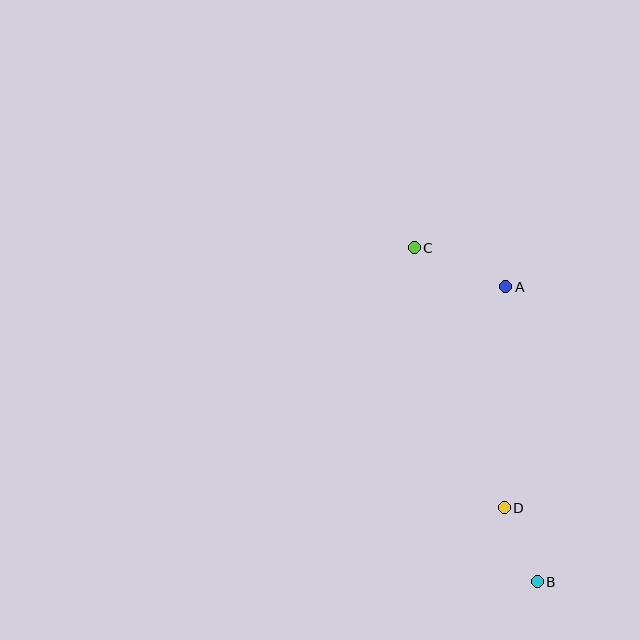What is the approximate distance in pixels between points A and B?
The distance between A and B is approximately 296 pixels.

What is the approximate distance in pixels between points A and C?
The distance between A and C is approximately 99 pixels.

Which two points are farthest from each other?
Points B and C are farthest from each other.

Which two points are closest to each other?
Points B and D are closest to each other.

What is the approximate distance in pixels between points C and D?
The distance between C and D is approximately 275 pixels.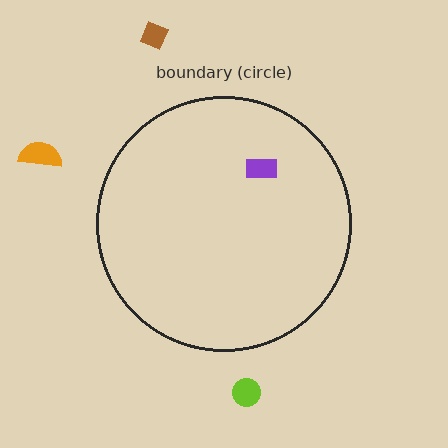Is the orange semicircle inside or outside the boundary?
Outside.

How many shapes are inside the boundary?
1 inside, 3 outside.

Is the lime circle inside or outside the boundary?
Outside.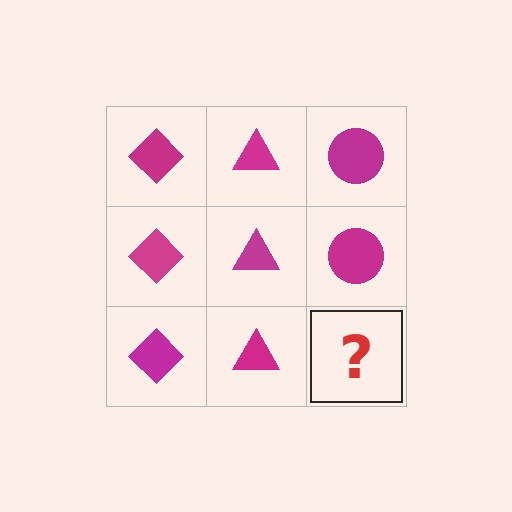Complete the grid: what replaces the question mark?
The question mark should be replaced with a magenta circle.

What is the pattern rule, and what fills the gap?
The rule is that each column has a consistent shape. The gap should be filled with a magenta circle.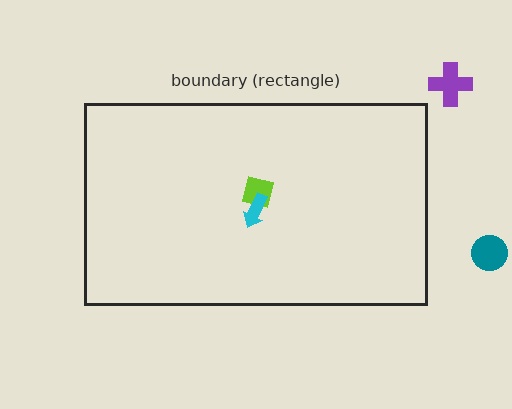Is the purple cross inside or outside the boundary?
Outside.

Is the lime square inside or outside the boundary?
Inside.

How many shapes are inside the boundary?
2 inside, 2 outside.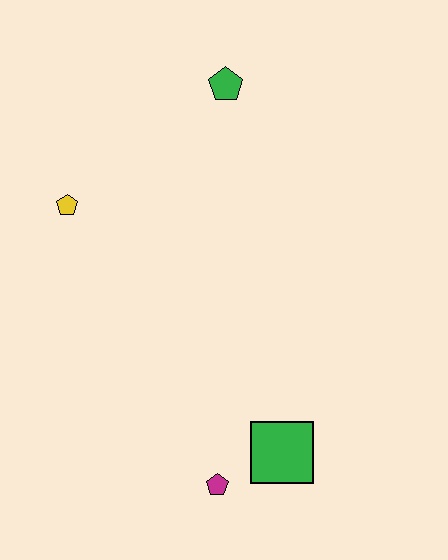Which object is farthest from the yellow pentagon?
The green square is farthest from the yellow pentagon.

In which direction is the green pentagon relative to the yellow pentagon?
The green pentagon is to the right of the yellow pentagon.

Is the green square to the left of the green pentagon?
No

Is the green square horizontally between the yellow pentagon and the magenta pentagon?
No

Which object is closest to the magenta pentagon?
The green square is closest to the magenta pentagon.